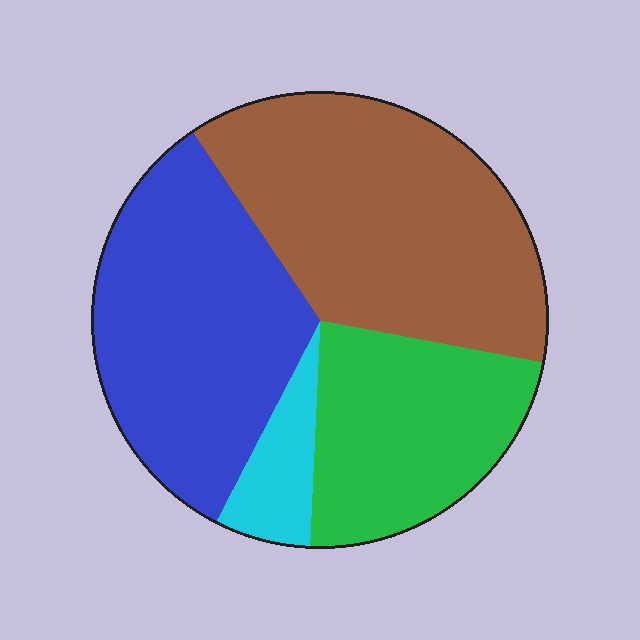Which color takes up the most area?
Brown, at roughly 35%.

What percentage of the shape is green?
Green takes up between a sixth and a third of the shape.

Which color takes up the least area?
Cyan, at roughly 5%.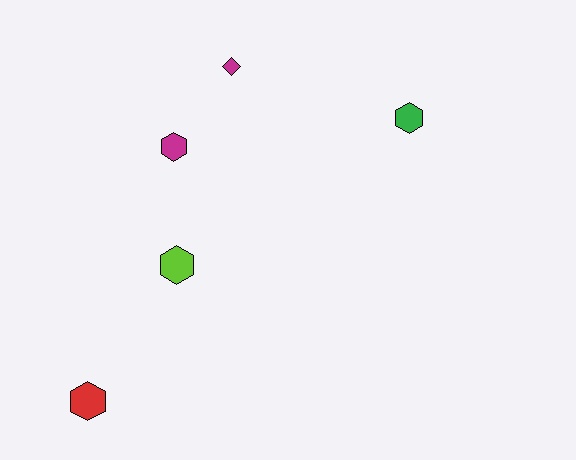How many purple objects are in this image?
There are no purple objects.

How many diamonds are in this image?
There is 1 diamond.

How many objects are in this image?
There are 5 objects.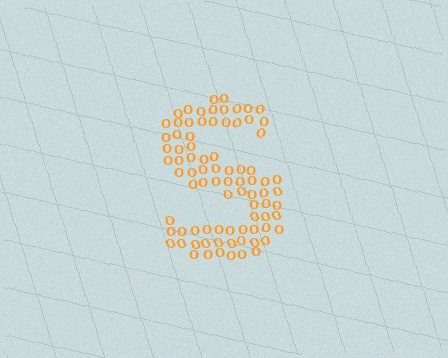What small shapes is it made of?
It is made of small letter O's.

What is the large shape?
The large shape is the letter S.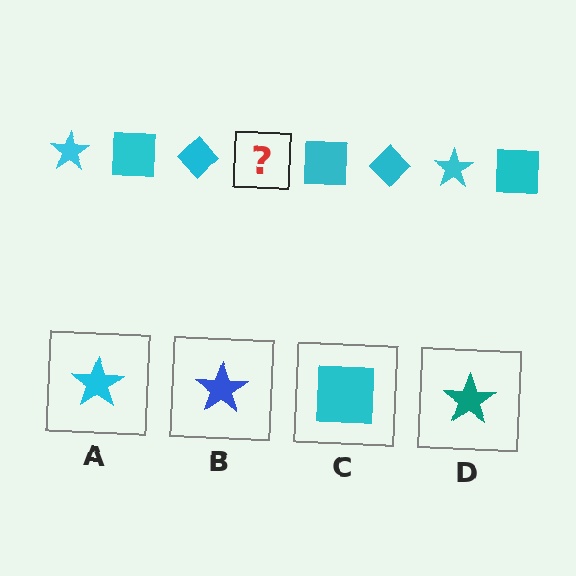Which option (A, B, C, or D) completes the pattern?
A.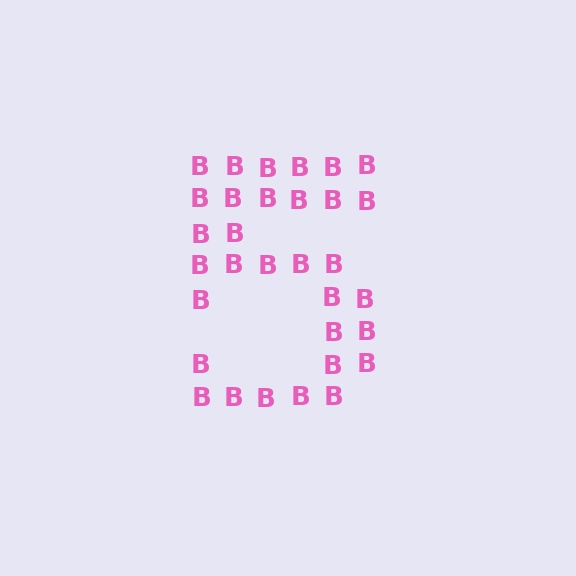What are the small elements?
The small elements are letter B's.